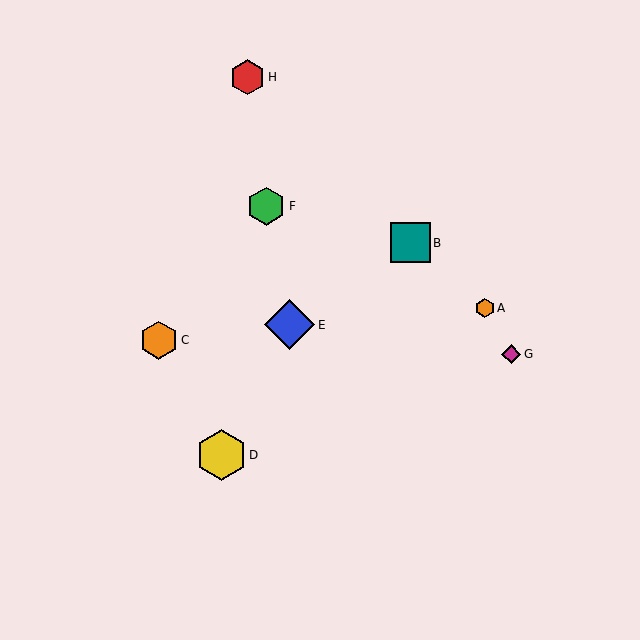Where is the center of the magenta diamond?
The center of the magenta diamond is at (511, 354).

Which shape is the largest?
The yellow hexagon (labeled D) is the largest.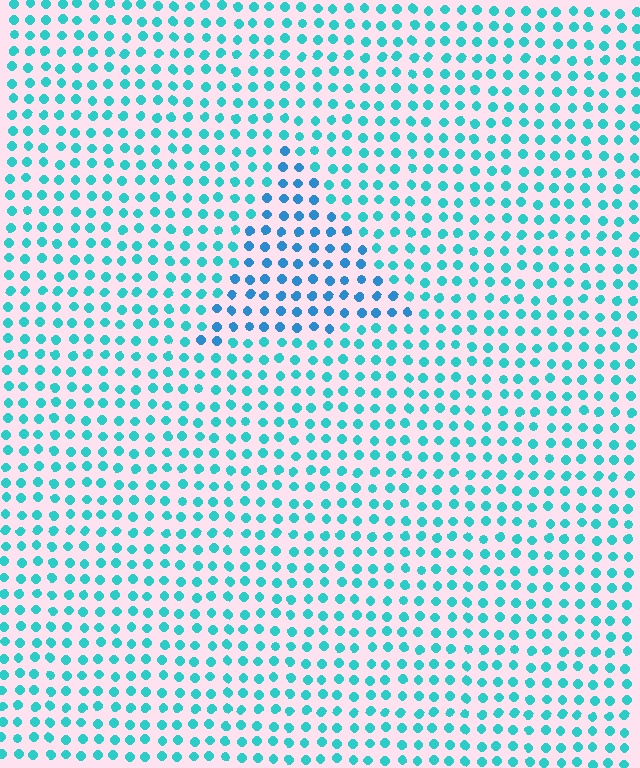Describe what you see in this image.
The image is filled with small cyan elements in a uniform arrangement. A triangle-shaped region is visible where the elements are tinted to a slightly different hue, forming a subtle color boundary.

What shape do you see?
I see a triangle.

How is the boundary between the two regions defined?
The boundary is defined purely by a slight shift in hue (about 26 degrees). Spacing, size, and orientation are identical on both sides.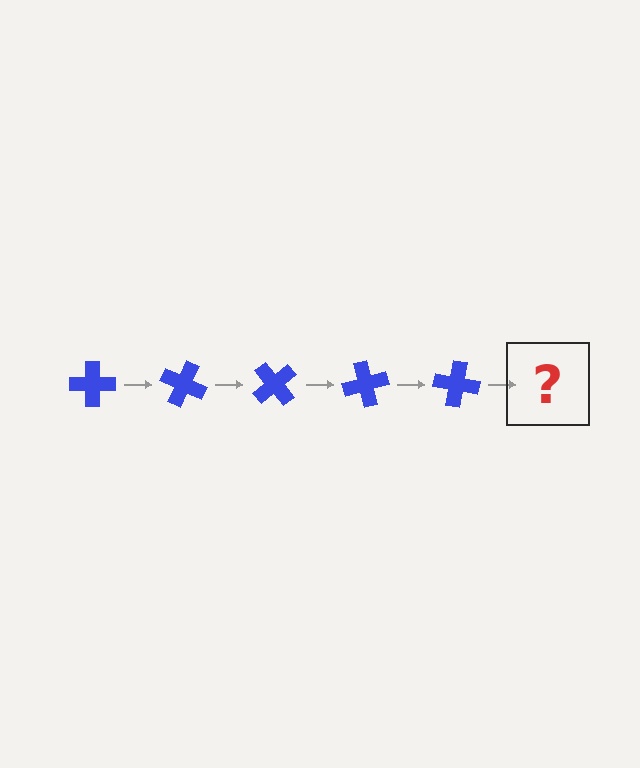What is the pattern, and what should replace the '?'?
The pattern is that the cross rotates 25 degrees each step. The '?' should be a blue cross rotated 125 degrees.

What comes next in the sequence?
The next element should be a blue cross rotated 125 degrees.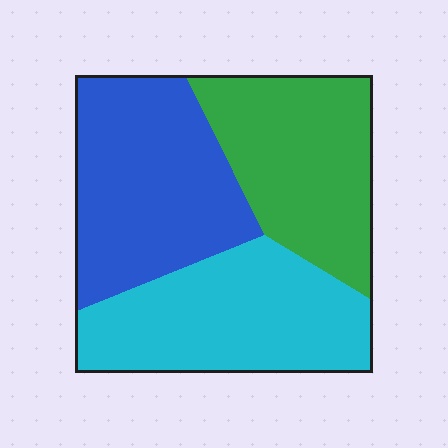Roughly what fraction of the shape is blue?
Blue takes up about one third (1/3) of the shape.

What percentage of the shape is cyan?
Cyan takes up about one third (1/3) of the shape.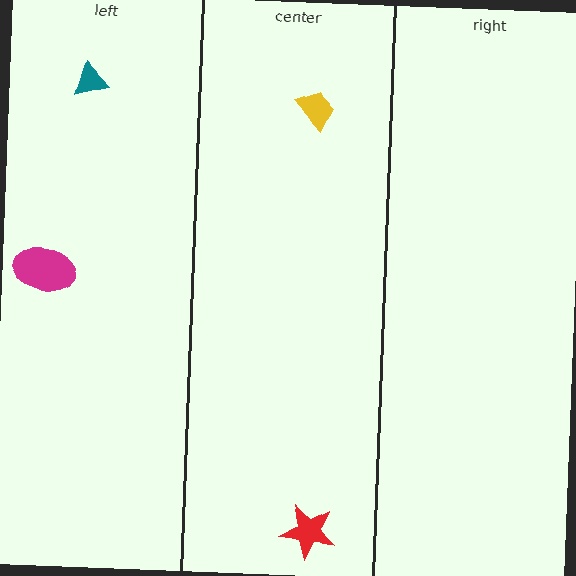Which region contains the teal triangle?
The left region.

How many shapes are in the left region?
2.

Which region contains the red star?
The center region.